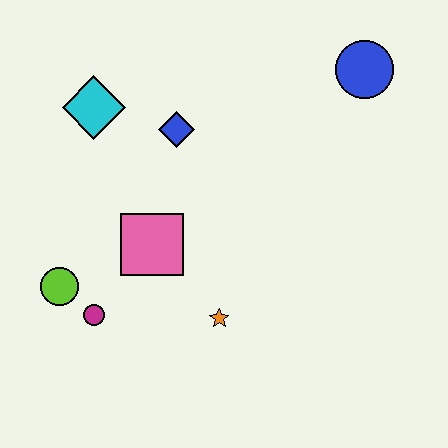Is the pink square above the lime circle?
Yes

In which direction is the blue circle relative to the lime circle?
The blue circle is to the right of the lime circle.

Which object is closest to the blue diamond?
The cyan diamond is closest to the blue diamond.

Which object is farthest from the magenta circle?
The blue circle is farthest from the magenta circle.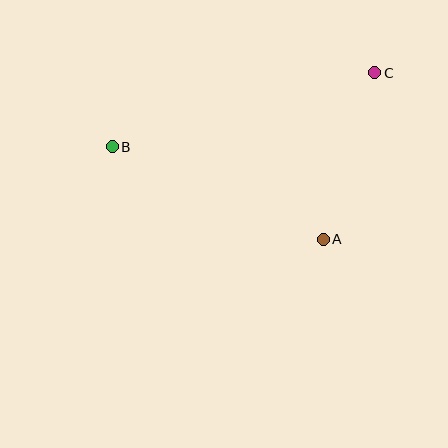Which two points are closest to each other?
Points A and C are closest to each other.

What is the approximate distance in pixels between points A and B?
The distance between A and B is approximately 231 pixels.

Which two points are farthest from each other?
Points B and C are farthest from each other.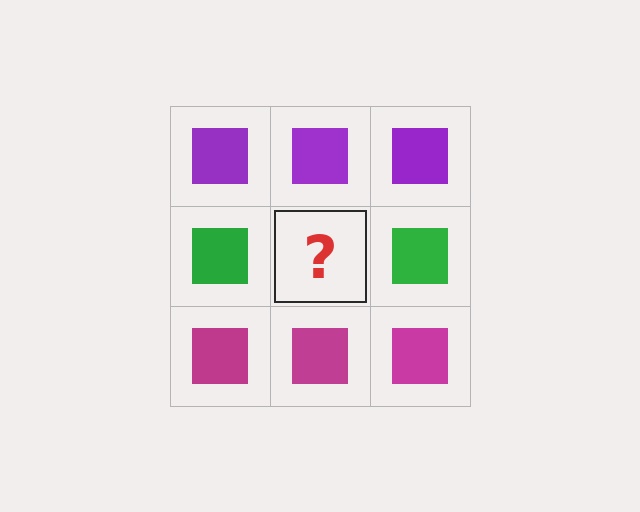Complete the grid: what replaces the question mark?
The question mark should be replaced with a green square.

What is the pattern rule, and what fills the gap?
The rule is that each row has a consistent color. The gap should be filled with a green square.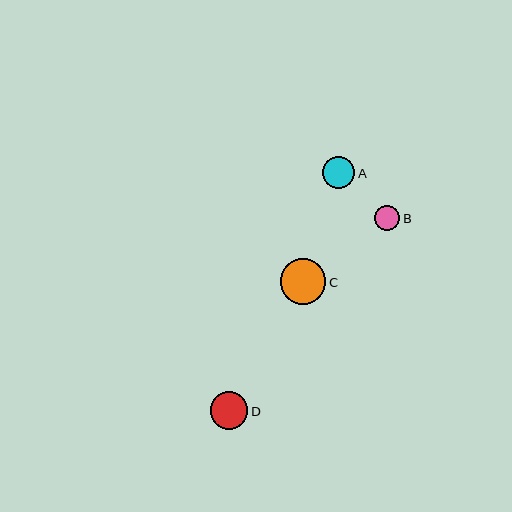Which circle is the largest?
Circle C is the largest with a size of approximately 46 pixels.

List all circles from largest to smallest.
From largest to smallest: C, D, A, B.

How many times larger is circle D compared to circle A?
Circle D is approximately 1.2 times the size of circle A.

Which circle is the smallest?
Circle B is the smallest with a size of approximately 25 pixels.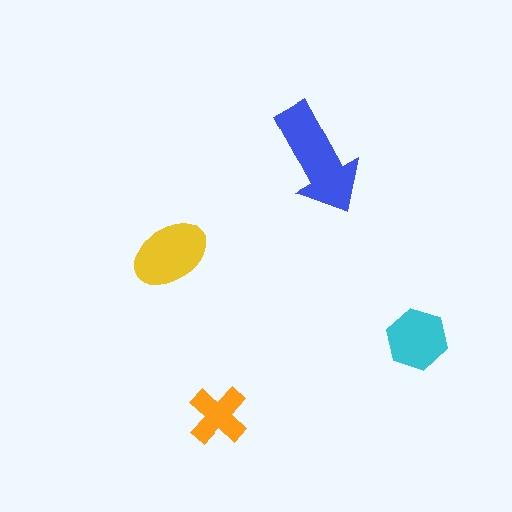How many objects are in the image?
There are 4 objects in the image.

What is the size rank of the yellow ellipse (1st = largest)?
2nd.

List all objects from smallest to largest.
The orange cross, the cyan hexagon, the yellow ellipse, the blue arrow.